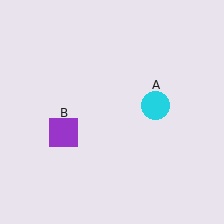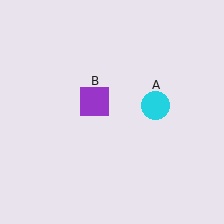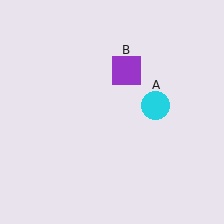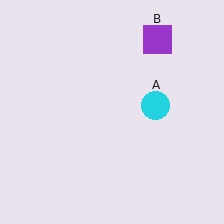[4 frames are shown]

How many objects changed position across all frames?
1 object changed position: purple square (object B).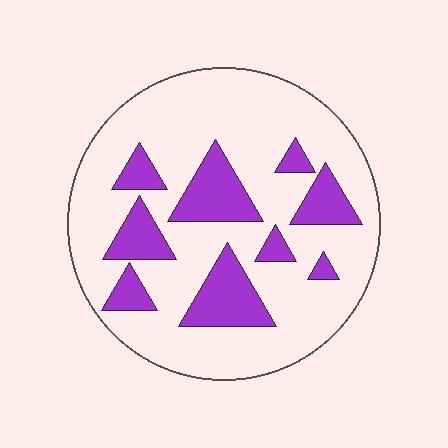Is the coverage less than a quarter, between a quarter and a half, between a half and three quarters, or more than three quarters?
Less than a quarter.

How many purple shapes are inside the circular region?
9.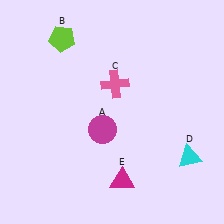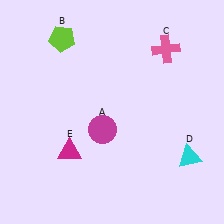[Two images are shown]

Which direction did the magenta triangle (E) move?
The magenta triangle (E) moved left.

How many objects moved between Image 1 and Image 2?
2 objects moved between the two images.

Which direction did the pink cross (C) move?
The pink cross (C) moved right.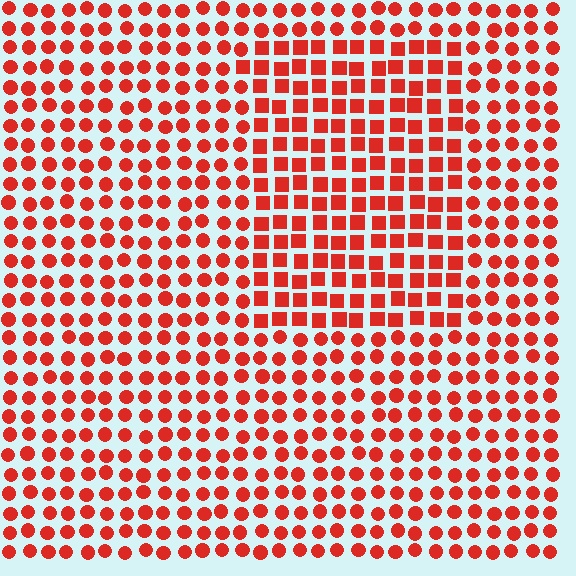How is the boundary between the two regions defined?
The boundary is defined by a change in element shape: squares inside vs. circles outside. All elements share the same color and spacing.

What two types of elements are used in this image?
The image uses squares inside the rectangle region and circles outside it.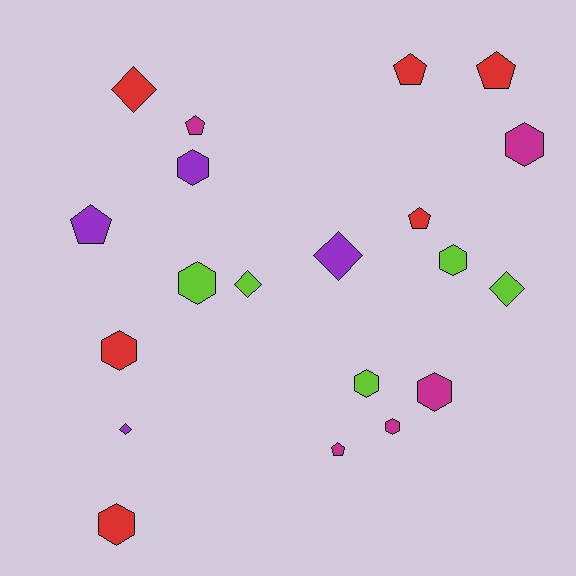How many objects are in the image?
There are 20 objects.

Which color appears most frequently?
Red, with 6 objects.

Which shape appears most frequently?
Hexagon, with 9 objects.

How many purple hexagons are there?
There is 1 purple hexagon.